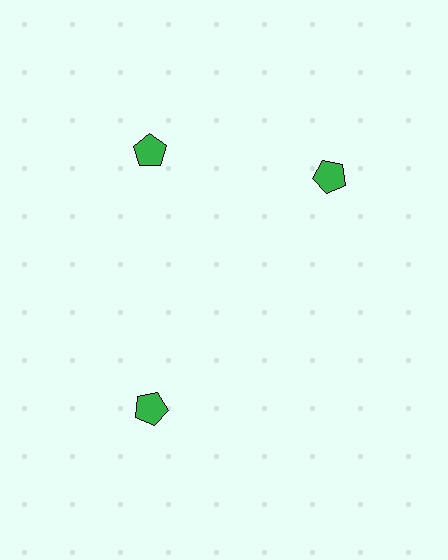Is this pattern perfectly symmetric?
No. The 3 green pentagons are arranged in a ring, but one element near the 3 o'clock position is rotated out of alignment along the ring, breaking the 3-fold rotational symmetry.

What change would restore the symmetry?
The symmetry would be restored by rotating it back into even spacing with its neighbors so that all 3 pentagons sit at equal angles and equal distance from the center.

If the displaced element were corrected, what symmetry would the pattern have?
It would have 3-fold rotational symmetry — the pattern would map onto itself every 120 degrees.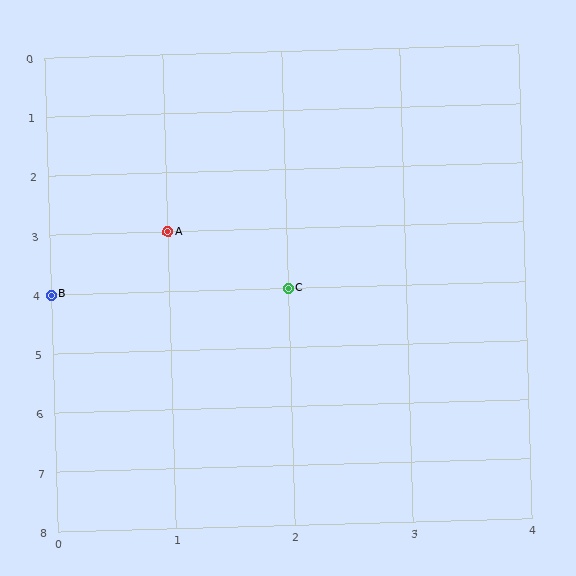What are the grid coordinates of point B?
Point B is at grid coordinates (0, 4).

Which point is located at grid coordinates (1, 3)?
Point A is at (1, 3).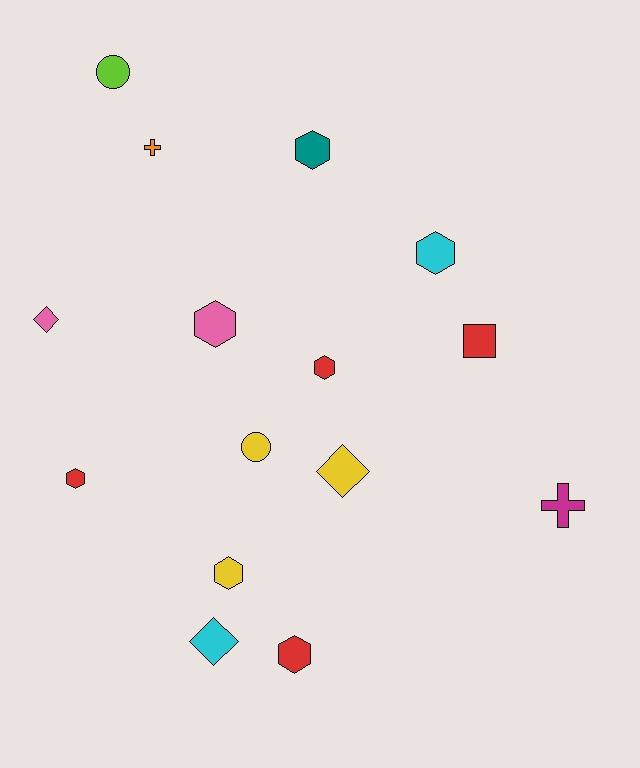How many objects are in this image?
There are 15 objects.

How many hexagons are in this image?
There are 7 hexagons.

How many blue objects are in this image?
There are no blue objects.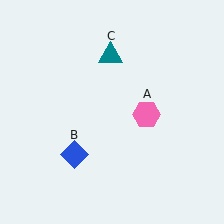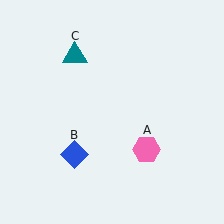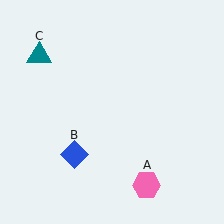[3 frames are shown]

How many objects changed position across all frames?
2 objects changed position: pink hexagon (object A), teal triangle (object C).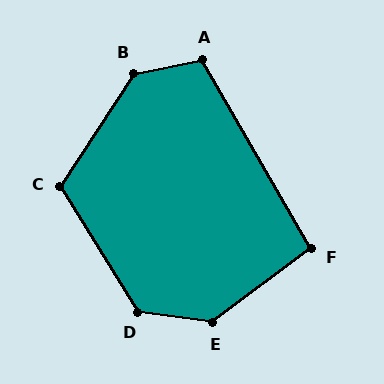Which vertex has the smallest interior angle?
F, at approximately 97 degrees.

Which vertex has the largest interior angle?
E, at approximately 136 degrees.